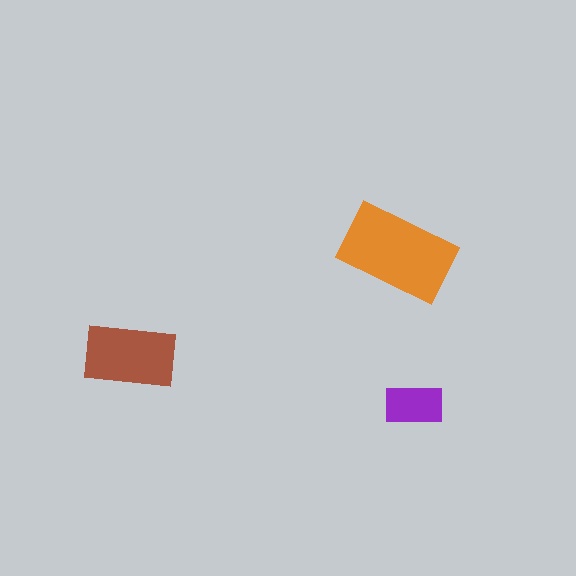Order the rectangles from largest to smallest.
the orange one, the brown one, the purple one.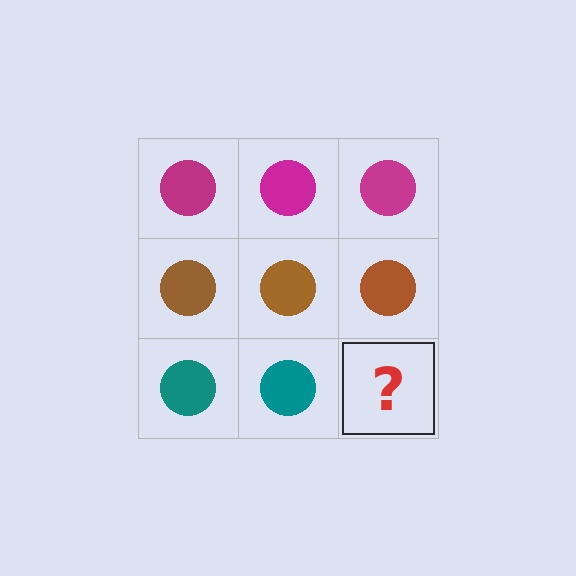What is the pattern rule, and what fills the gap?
The rule is that each row has a consistent color. The gap should be filled with a teal circle.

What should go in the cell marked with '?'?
The missing cell should contain a teal circle.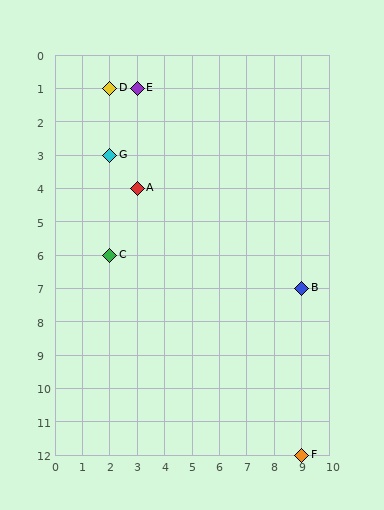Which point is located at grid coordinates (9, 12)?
Point F is at (9, 12).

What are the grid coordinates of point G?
Point G is at grid coordinates (2, 3).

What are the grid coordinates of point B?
Point B is at grid coordinates (9, 7).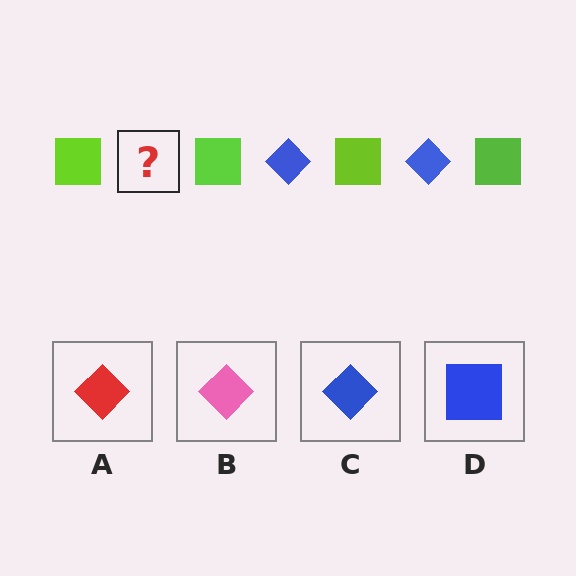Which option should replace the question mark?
Option C.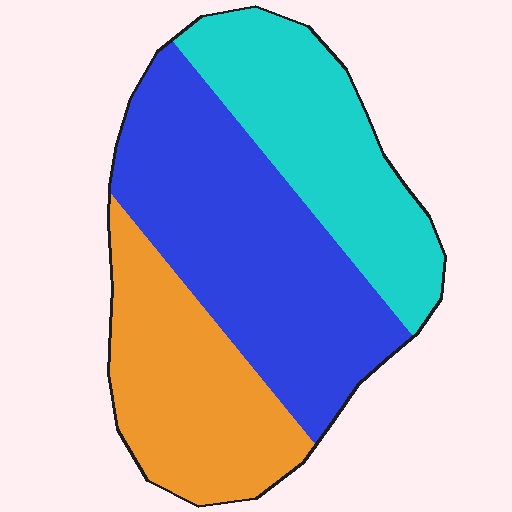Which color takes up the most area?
Blue, at roughly 45%.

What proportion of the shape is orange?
Orange covers roughly 30% of the shape.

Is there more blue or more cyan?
Blue.